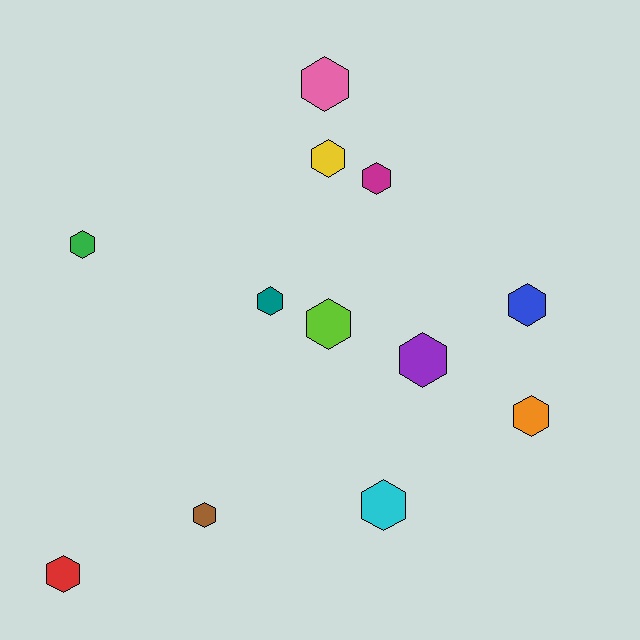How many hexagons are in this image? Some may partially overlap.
There are 12 hexagons.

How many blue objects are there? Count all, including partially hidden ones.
There is 1 blue object.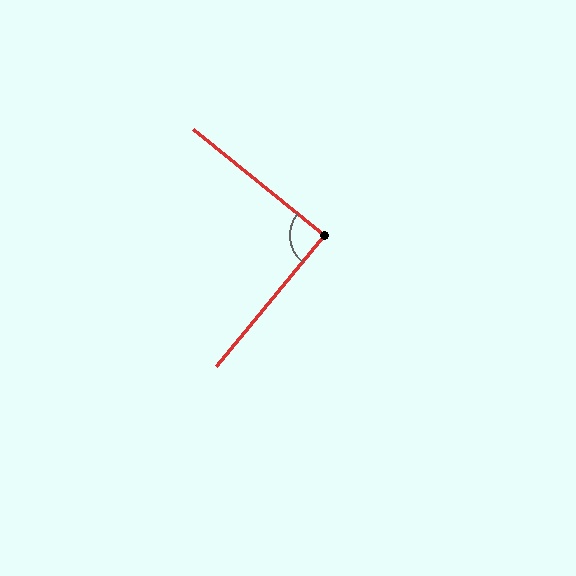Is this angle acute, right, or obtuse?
It is approximately a right angle.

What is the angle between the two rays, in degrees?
Approximately 90 degrees.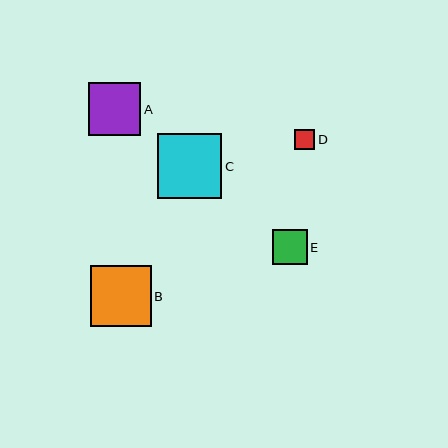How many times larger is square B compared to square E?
Square B is approximately 1.7 times the size of square E.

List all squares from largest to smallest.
From largest to smallest: C, B, A, E, D.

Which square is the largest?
Square C is the largest with a size of approximately 64 pixels.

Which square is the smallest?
Square D is the smallest with a size of approximately 20 pixels.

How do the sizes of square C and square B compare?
Square C and square B are approximately the same size.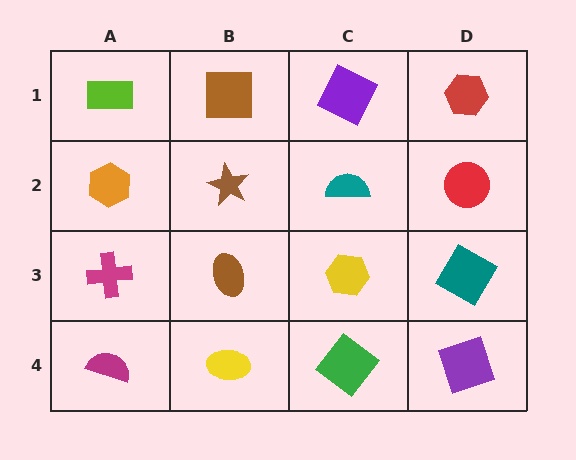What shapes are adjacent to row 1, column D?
A red circle (row 2, column D), a purple square (row 1, column C).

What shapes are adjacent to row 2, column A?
A lime rectangle (row 1, column A), a magenta cross (row 3, column A), a brown star (row 2, column B).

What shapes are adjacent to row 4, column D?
A teal square (row 3, column D), a green diamond (row 4, column C).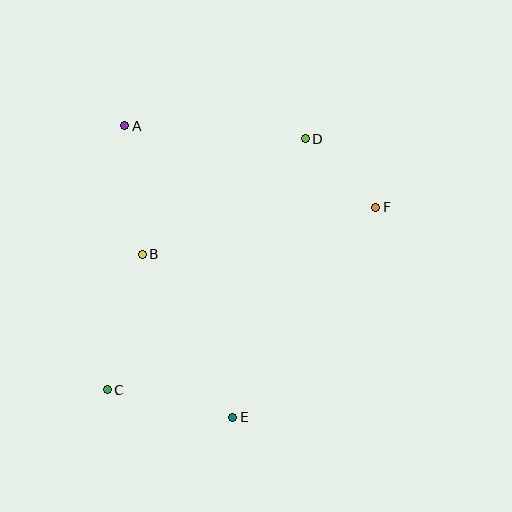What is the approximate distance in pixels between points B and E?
The distance between B and E is approximately 186 pixels.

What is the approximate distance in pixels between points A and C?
The distance between A and C is approximately 265 pixels.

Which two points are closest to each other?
Points D and F are closest to each other.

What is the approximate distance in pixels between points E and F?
The distance between E and F is approximately 253 pixels.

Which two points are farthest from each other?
Points C and F are farthest from each other.